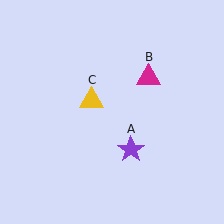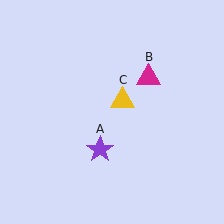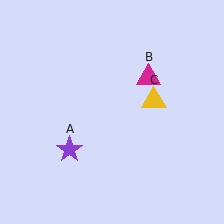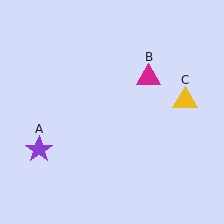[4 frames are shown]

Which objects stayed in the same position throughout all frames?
Magenta triangle (object B) remained stationary.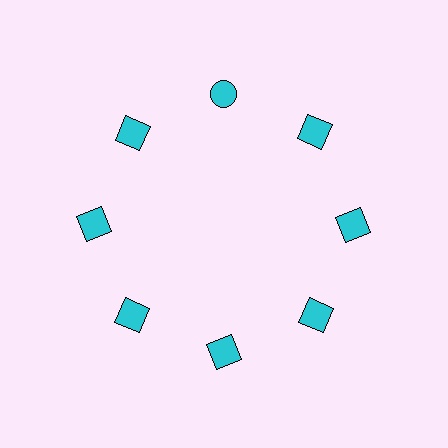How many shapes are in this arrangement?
There are 8 shapes arranged in a ring pattern.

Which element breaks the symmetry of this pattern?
The cyan circle at roughly the 12 o'clock position breaks the symmetry. All other shapes are cyan squares.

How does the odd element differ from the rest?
It has a different shape: circle instead of square.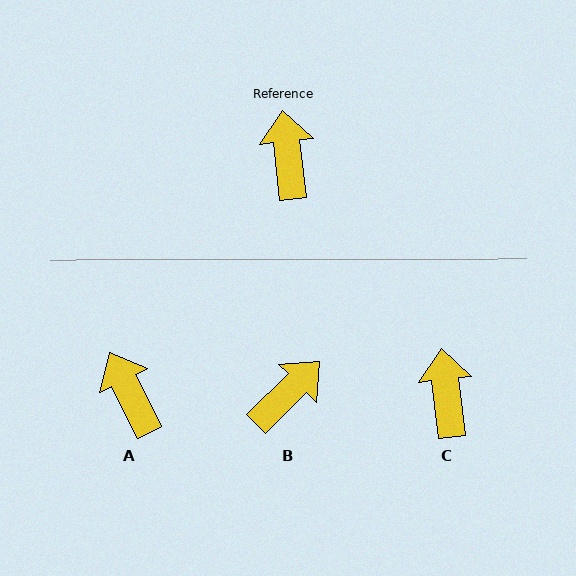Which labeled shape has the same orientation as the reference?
C.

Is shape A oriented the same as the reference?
No, it is off by about 20 degrees.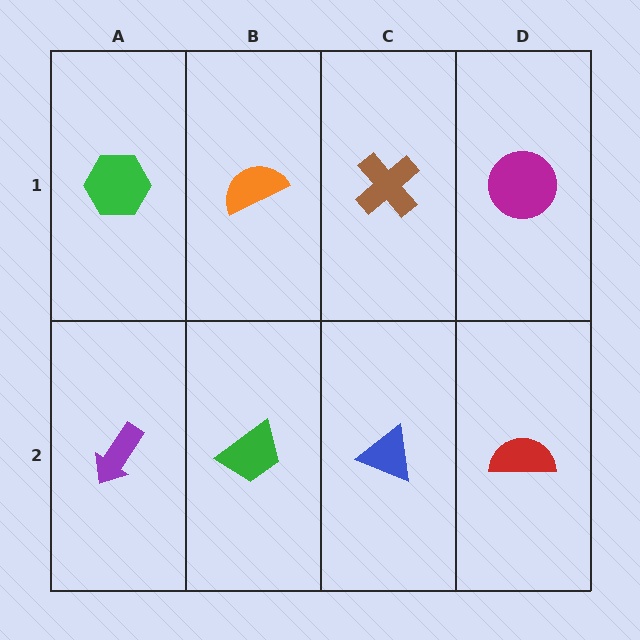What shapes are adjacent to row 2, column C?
A brown cross (row 1, column C), a green trapezoid (row 2, column B), a red semicircle (row 2, column D).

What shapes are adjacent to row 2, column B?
An orange semicircle (row 1, column B), a purple arrow (row 2, column A), a blue triangle (row 2, column C).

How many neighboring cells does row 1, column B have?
3.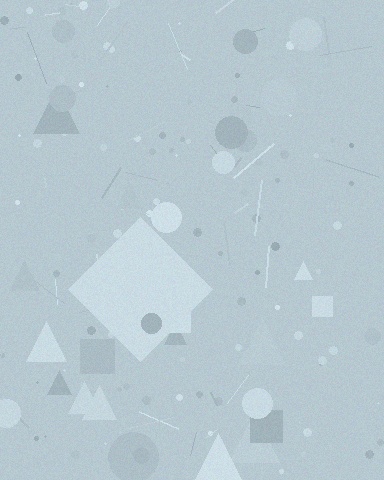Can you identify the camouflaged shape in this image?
The camouflaged shape is a diamond.